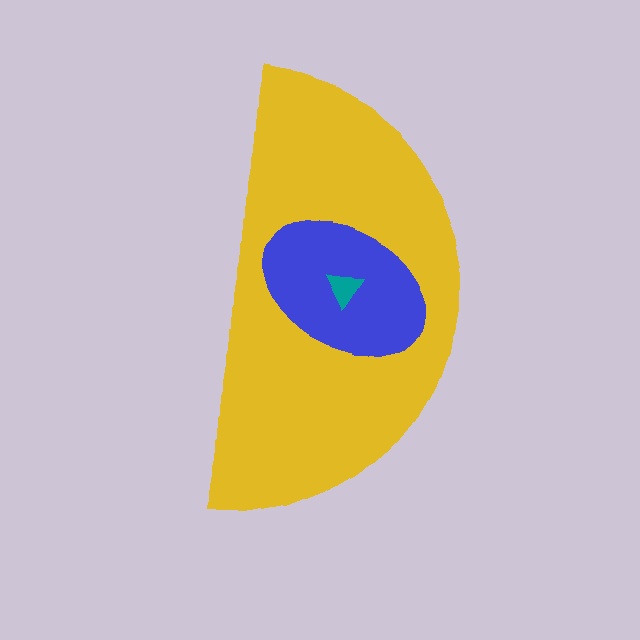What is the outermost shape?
The yellow semicircle.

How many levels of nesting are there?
3.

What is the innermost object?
The teal triangle.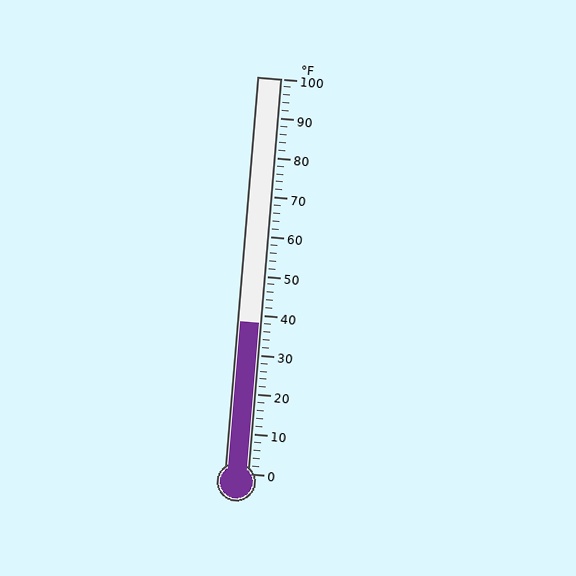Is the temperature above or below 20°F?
The temperature is above 20°F.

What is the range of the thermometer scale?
The thermometer scale ranges from 0°F to 100°F.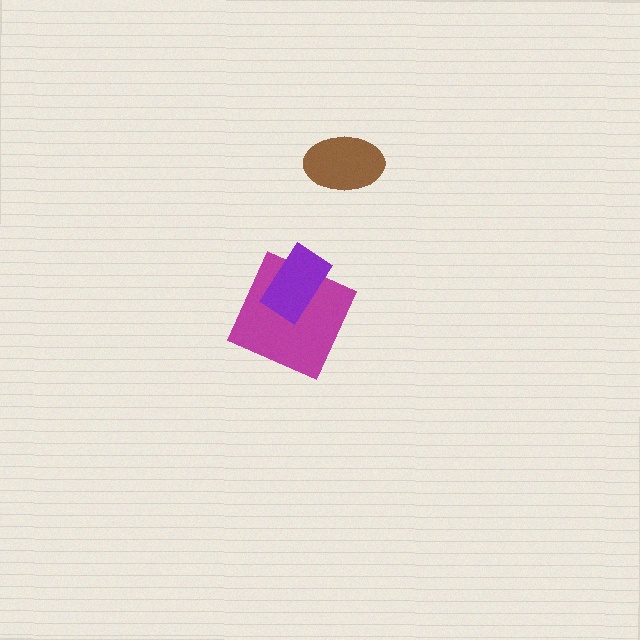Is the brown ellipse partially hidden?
No, no other shape covers it.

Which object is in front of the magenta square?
The purple rectangle is in front of the magenta square.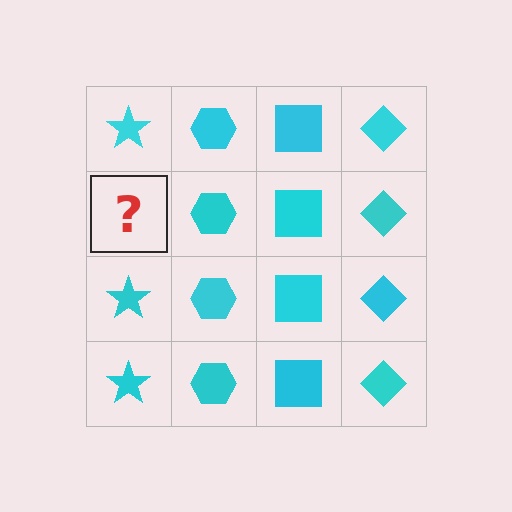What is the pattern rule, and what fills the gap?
The rule is that each column has a consistent shape. The gap should be filled with a cyan star.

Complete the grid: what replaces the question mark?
The question mark should be replaced with a cyan star.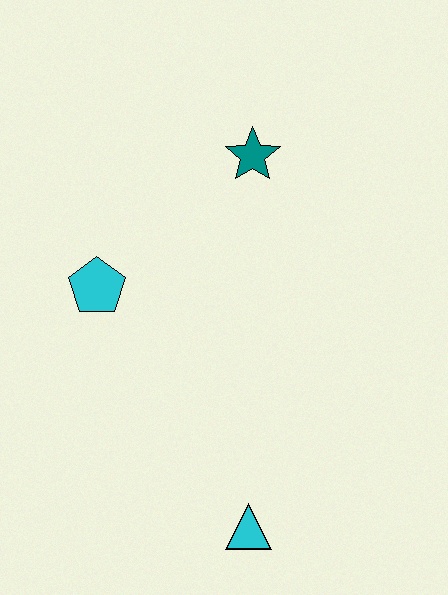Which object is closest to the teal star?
The cyan pentagon is closest to the teal star.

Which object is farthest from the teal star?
The cyan triangle is farthest from the teal star.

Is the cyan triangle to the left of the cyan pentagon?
No